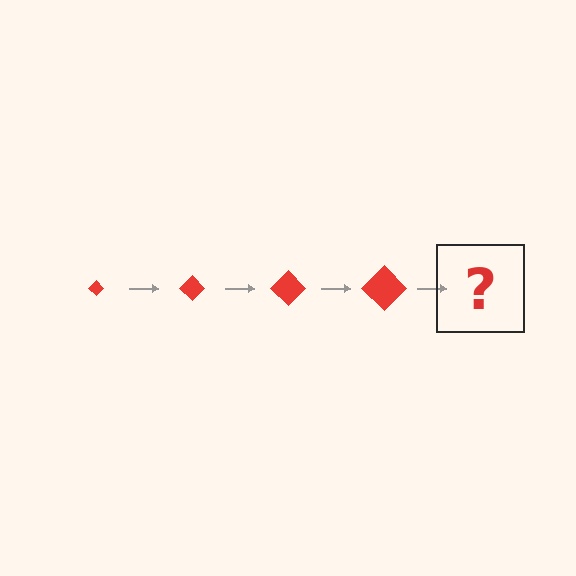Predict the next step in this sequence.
The next step is a red diamond, larger than the previous one.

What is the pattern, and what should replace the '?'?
The pattern is that the diamond gets progressively larger each step. The '?' should be a red diamond, larger than the previous one.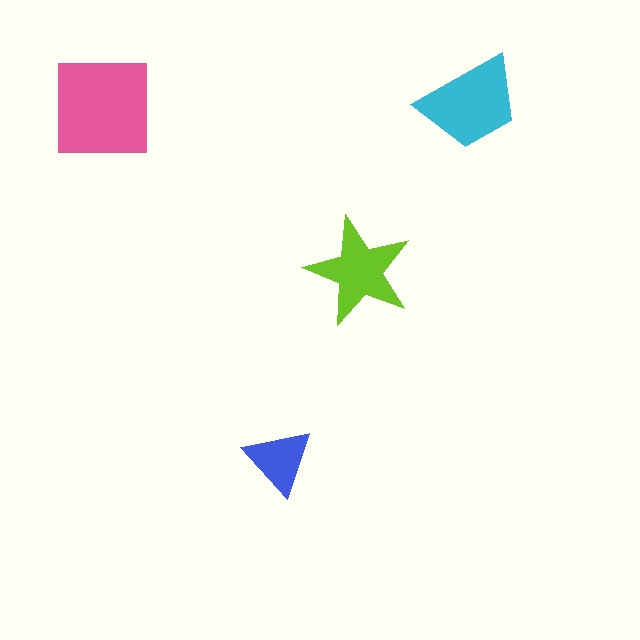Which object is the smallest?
The blue triangle.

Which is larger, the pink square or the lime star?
The pink square.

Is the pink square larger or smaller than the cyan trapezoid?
Larger.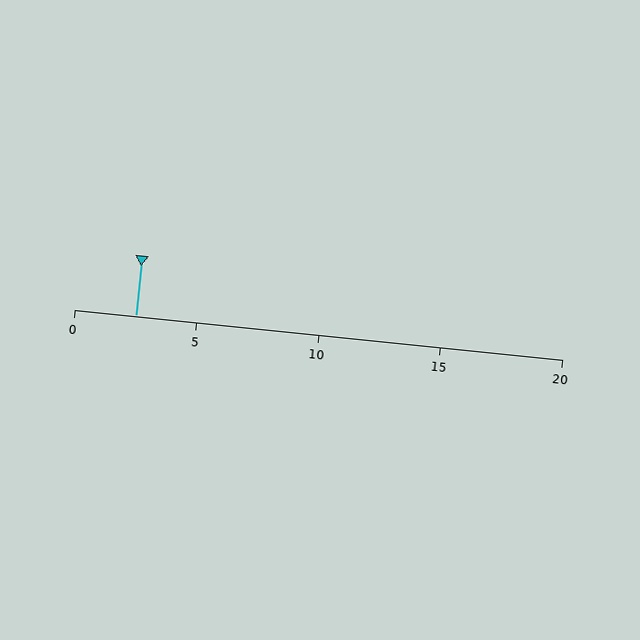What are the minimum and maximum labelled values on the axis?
The axis runs from 0 to 20.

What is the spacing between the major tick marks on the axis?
The major ticks are spaced 5 apart.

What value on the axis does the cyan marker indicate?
The marker indicates approximately 2.5.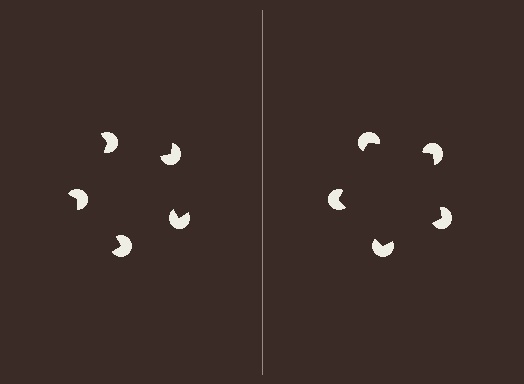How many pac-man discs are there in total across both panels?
10 — 5 on each side.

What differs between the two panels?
The pac-man discs are positioned identically on both sides; only the wedge orientations differ. On the right they align to a pentagon; on the left they are misaligned.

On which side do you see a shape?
An illusory pentagon appears on the right side. On the left side the wedge cuts are rotated, so no coherent shape forms.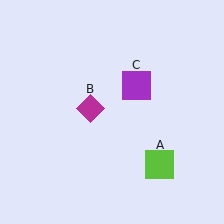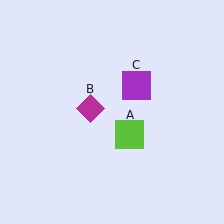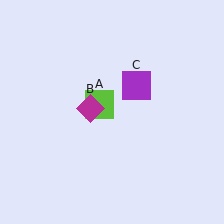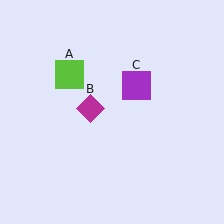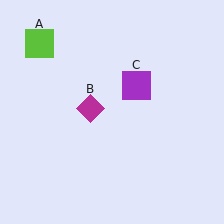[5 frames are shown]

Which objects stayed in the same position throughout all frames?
Magenta diamond (object B) and purple square (object C) remained stationary.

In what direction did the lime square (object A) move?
The lime square (object A) moved up and to the left.